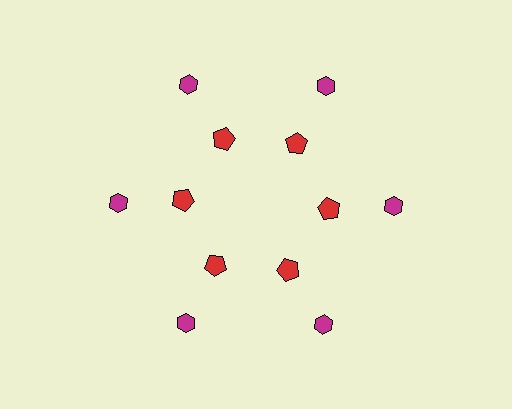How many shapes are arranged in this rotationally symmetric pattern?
There are 12 shapes, arranged in 6 groups of 2.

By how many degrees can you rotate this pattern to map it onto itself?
The pattern maps onto itself every 60 degrees of rotation.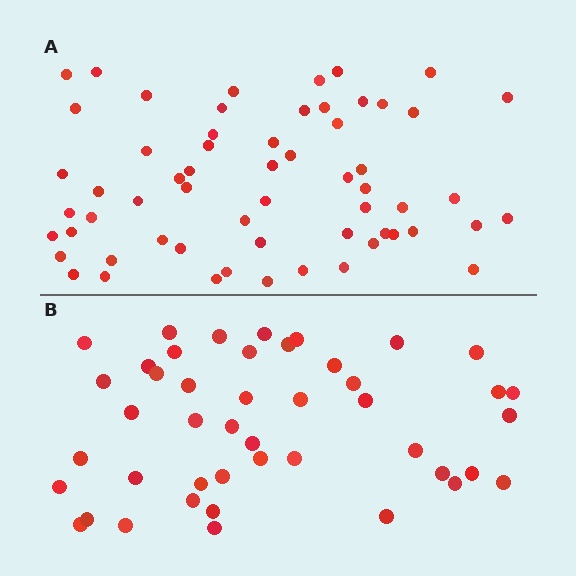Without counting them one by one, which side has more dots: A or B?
Region A (the top region) has more dots.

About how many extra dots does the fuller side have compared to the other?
Region A has approximately 15 more dots than region B.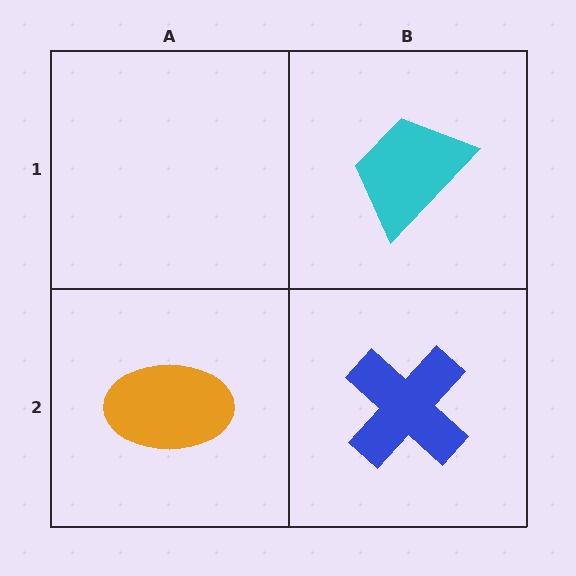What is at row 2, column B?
A blue cross.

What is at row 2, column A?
An orange ellipse.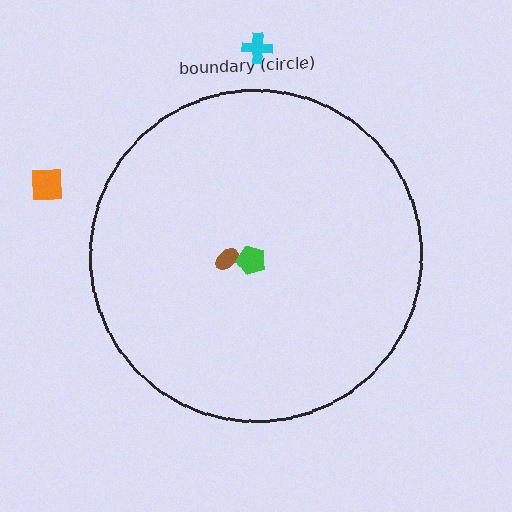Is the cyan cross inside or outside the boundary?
Outside.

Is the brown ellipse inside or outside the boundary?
Inside.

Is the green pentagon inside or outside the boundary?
Inside.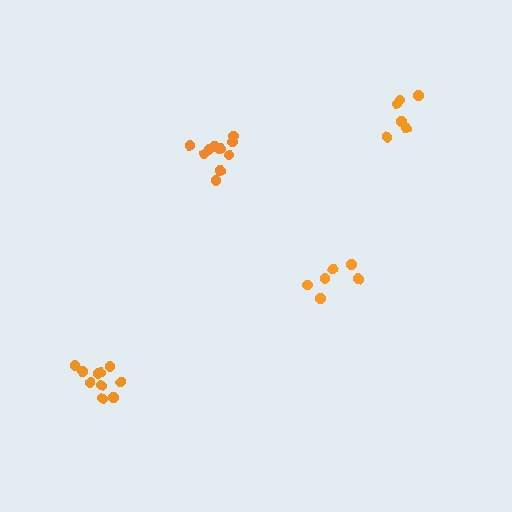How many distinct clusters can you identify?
There are 4 distinct clusters.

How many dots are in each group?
Group 1: 6 dots, Group 2: 6 dots, Group 3: 10 dots, Group 4: 10 dots (32 total).